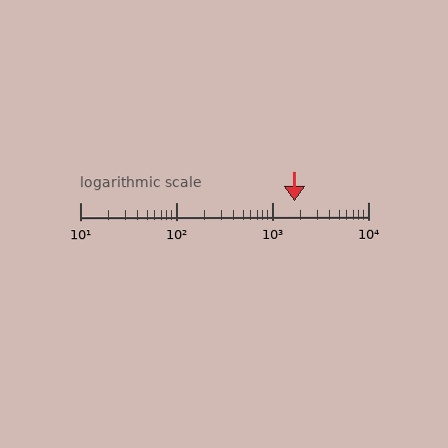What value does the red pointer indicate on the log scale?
The pointer indicates approximately 1700.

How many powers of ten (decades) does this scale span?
The scale spans 3 decades, from 10 to 10000.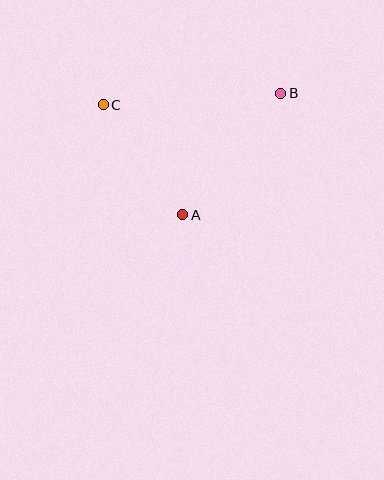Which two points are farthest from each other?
Points B and C are farthest from each other.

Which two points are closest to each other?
Points A and C are closest to each other.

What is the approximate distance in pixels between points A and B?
The distance between A and B is approximately 156 pixels.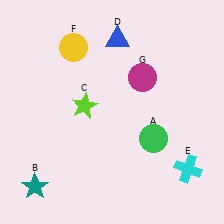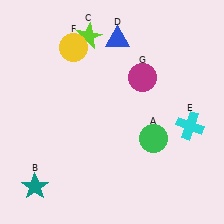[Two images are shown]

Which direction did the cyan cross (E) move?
The cyan cross (E) moved up.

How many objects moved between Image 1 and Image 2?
2 objects moved between the two images.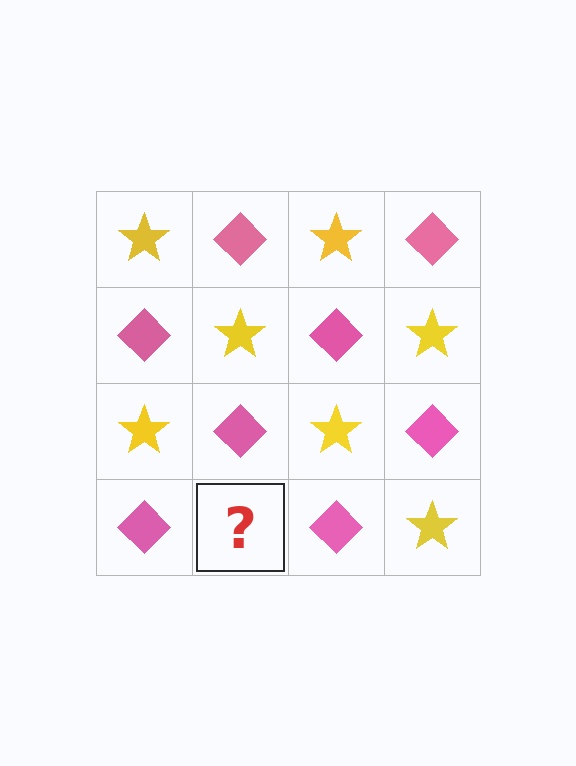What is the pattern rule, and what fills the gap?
The rule is that it alternates yellow star and pink diamond in a checkerboard pattern. The gap should be filled with a yellow star.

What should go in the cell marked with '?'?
The missing cell should contain a yellow star.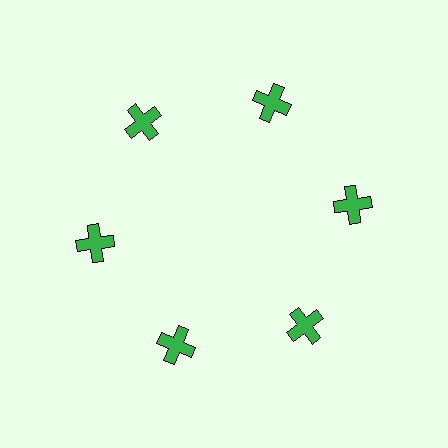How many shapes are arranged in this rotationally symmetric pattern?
There are 6 shapes, arranged in 6 groups of 1.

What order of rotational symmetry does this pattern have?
This pattern has 6-fold rotational symmetry.